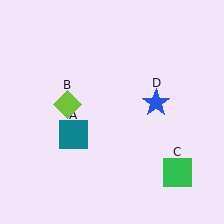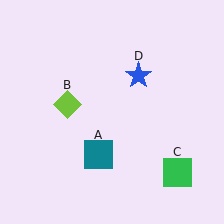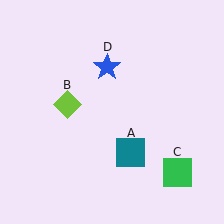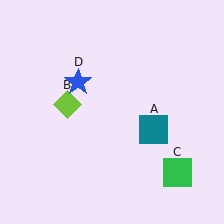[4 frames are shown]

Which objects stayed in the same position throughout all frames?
Lime diamond (object B) and green square (object C) remained stationary.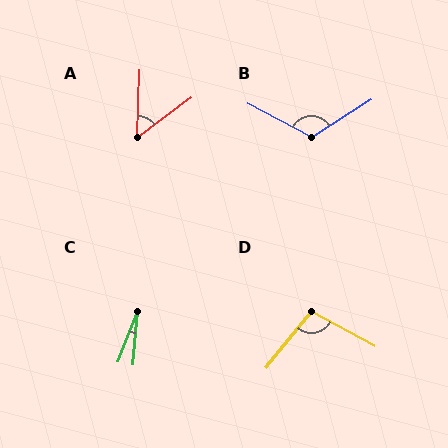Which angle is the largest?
B, at approximately 120 degrees.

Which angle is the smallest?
C, at approximately 16 degrees.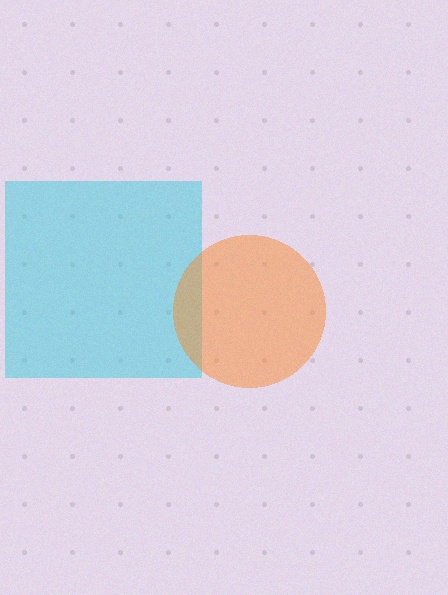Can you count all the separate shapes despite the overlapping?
Yes, there are 2 separate shapes.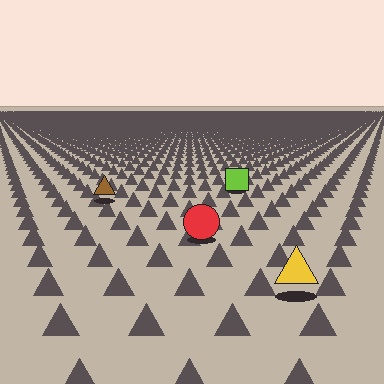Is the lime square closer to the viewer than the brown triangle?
No. The brown triangle is closer — you can tell from the texture gradient: the ground texture is coarser near it.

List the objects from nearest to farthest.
From nearest to farthest: the yellow triangle, the red circle, the brown triangle, the lime square.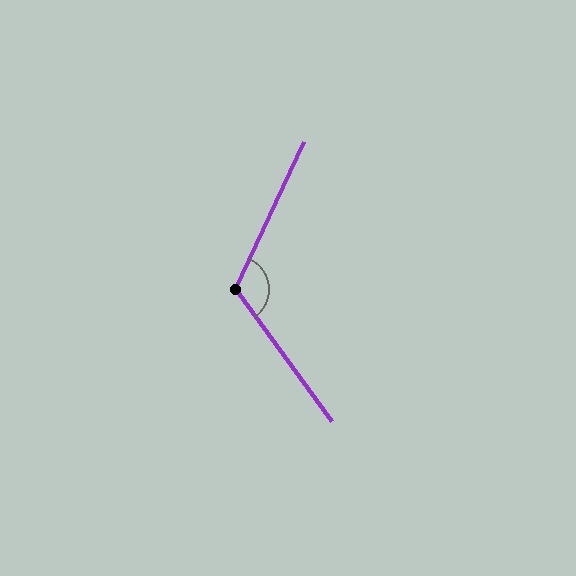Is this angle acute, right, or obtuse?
It is obtuse.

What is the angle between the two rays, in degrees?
Approximately 119 degrees.